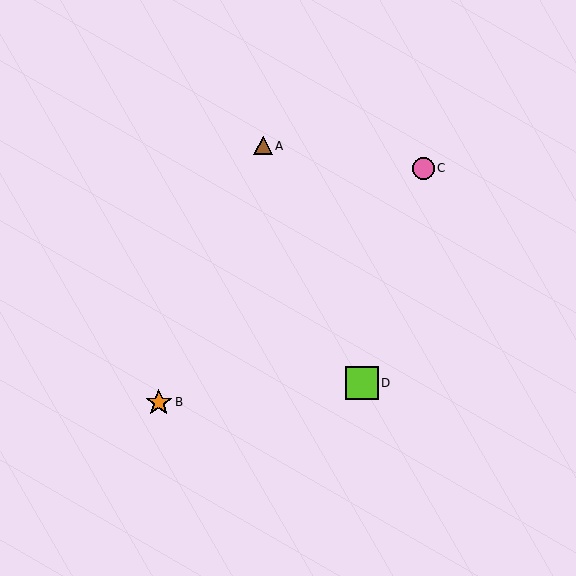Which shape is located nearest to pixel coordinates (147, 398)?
The orange star (labeled B) at (159, 402) is nearest to that location.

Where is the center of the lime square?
The center of the lime square is at (362, 383).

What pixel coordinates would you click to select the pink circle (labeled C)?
Click at (423, 168) to select the pink circle C.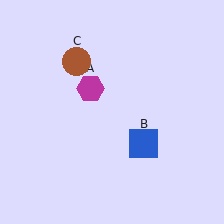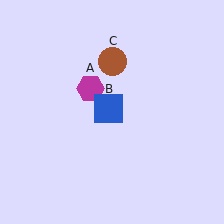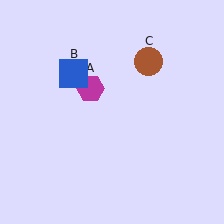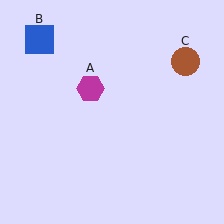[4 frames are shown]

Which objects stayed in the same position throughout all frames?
Magenta hexagon (object A) remained stationary.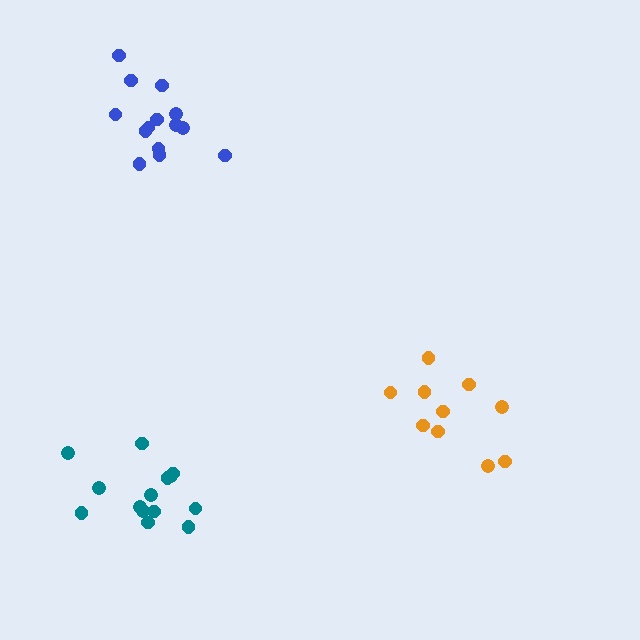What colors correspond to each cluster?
The clusters are colored: teal, orange, blue.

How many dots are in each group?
Group 1: 14 dots, Group 2: 10 dots, Group 3: 14 dots (38 total).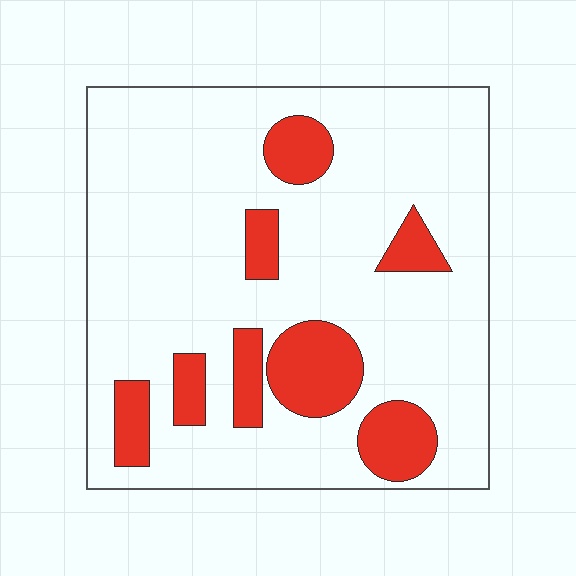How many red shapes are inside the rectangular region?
8.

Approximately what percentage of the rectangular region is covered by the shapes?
Approximately 20%.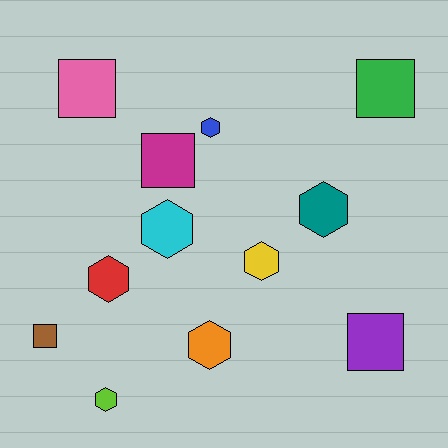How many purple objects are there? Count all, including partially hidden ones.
There is 1 purple object.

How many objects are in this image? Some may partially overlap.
There are 12 objects.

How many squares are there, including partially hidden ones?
There are 5 squares.